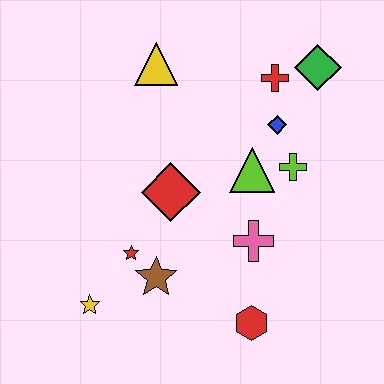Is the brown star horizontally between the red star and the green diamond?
Yes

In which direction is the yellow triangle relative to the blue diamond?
The yellow triangle is to the left of the blue diamond.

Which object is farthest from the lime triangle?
The yellow star is farthest from the lime triangle.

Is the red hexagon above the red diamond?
No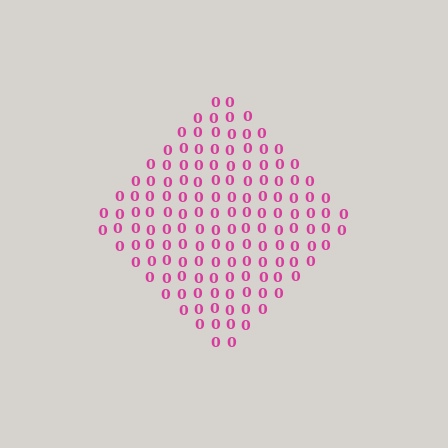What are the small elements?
The small elements are digit 0's.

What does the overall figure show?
The overall figure shows a diamond.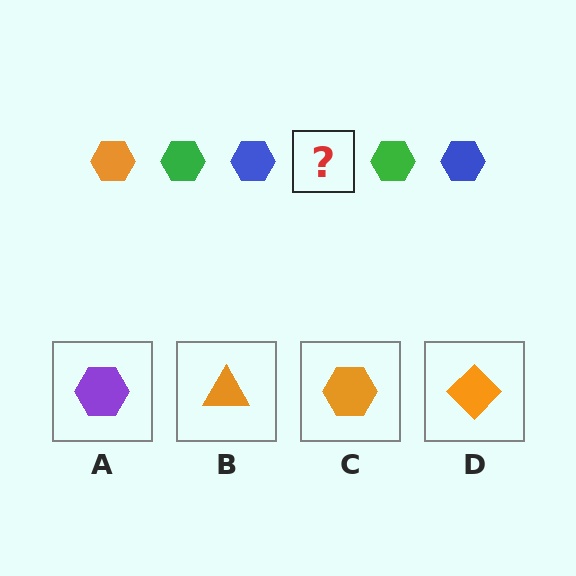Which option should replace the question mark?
Option C.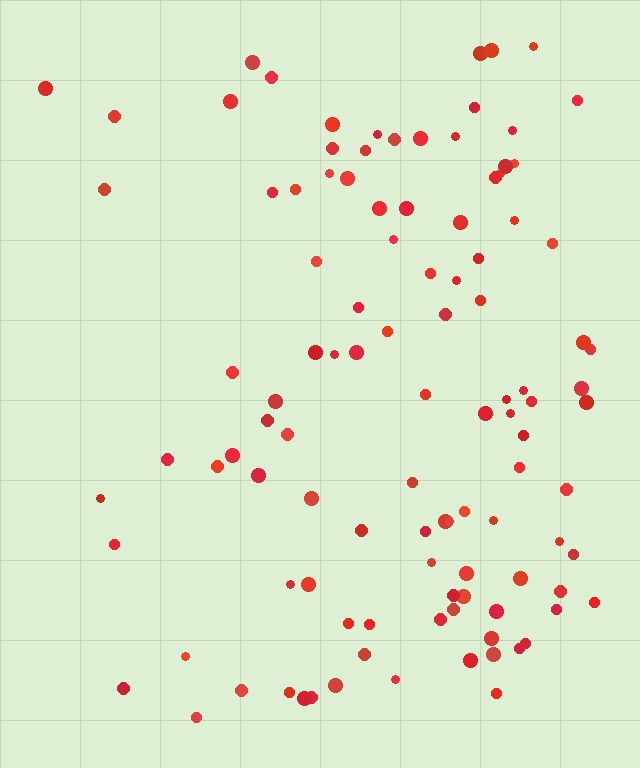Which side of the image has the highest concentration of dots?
The right.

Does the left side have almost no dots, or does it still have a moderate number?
Still a moderate number, just noticeably fewer than the right.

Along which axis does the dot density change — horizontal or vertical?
Horizontal.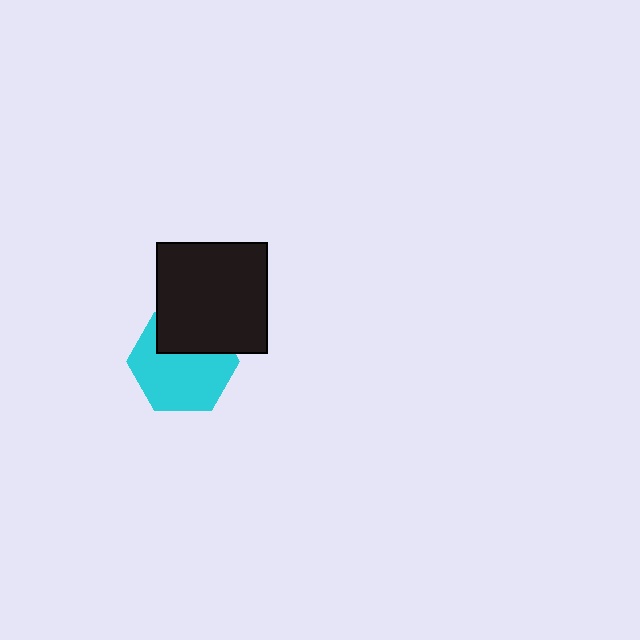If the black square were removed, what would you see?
You would see the complete cyan hexagon.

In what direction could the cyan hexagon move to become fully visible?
The cyan hexagon could move down. That would shift it out from behind the black square entirely.